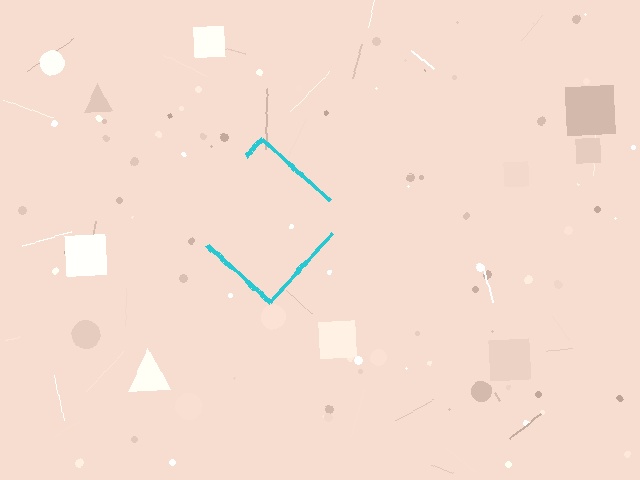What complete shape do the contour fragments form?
The contour fragments form a diamond.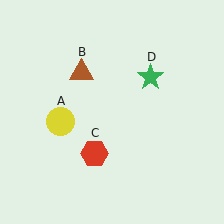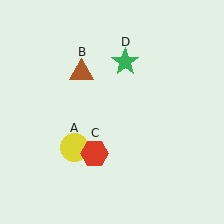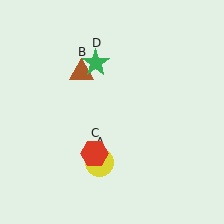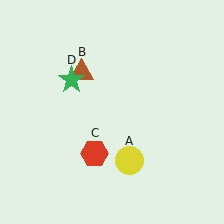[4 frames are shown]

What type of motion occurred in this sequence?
The yellow circle (object A), green star (object D) rotated counterclockwise around the center of the scene.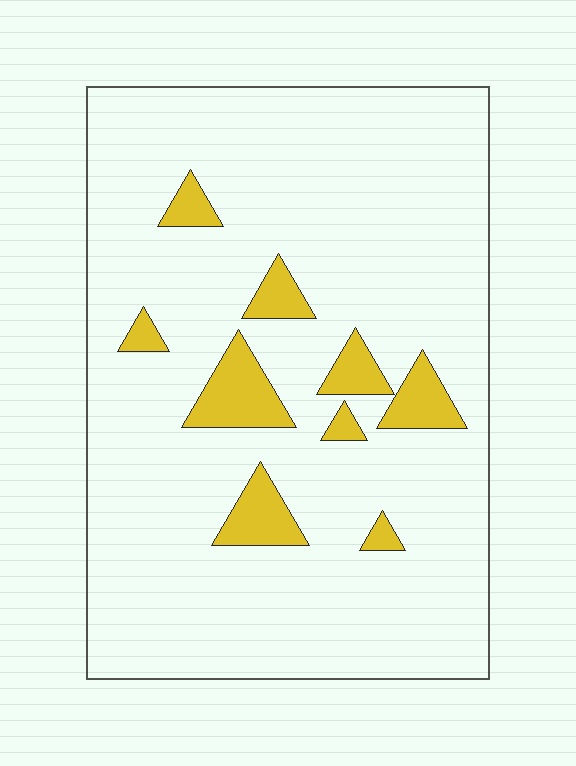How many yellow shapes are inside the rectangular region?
9.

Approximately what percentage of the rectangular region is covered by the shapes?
Approximately 10%.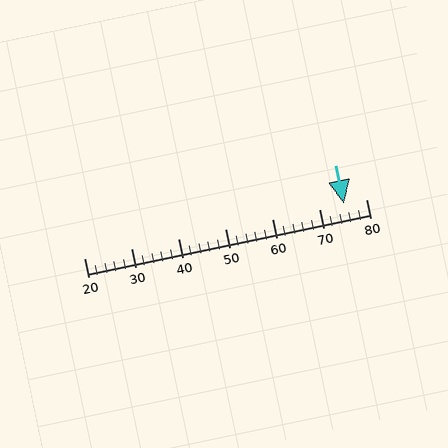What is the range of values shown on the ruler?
The ruler shows values from 20 to 80.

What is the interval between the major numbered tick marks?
The major tick marks are spaced 10 units apart.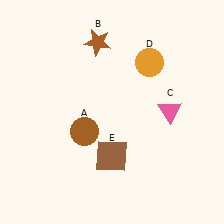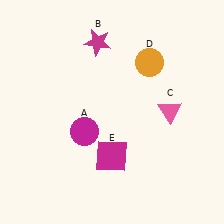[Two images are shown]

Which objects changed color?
A changed from brown to magenta. B changed from brown to magenta. E changed from brown to magenta.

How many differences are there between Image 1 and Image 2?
There are 3 differences between the two images.